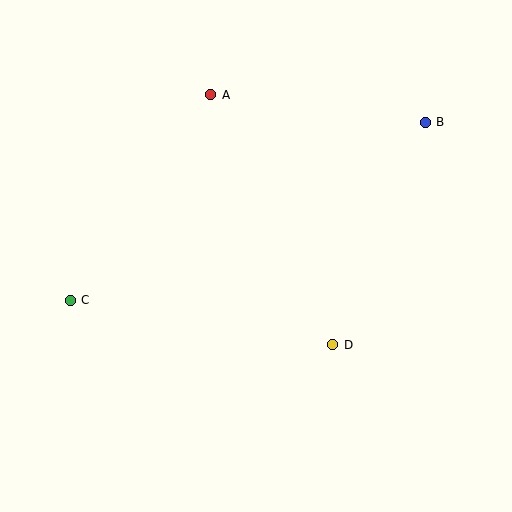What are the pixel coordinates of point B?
Point B is at (425, 122).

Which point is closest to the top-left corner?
Point A is closest to the top-left corner.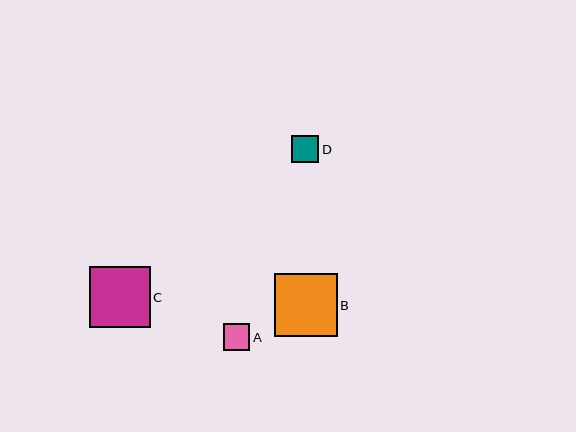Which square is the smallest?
Square A is the smallest with a size of approximately 26 pixels.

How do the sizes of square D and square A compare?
Square D and square A are approximately the same size.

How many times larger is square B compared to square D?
Square B is approximately 2.3 times the size of square D.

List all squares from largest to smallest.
From largest to smallest: B, C, D, A.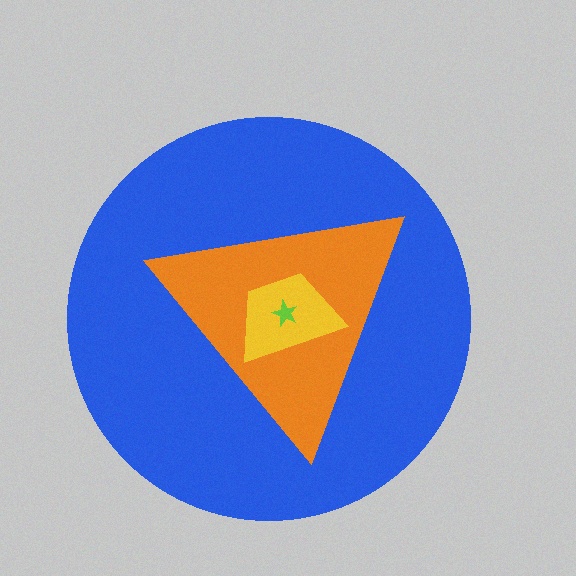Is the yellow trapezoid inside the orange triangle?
Yes.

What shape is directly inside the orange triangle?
The yellow trapezoid.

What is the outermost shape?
The blue circle.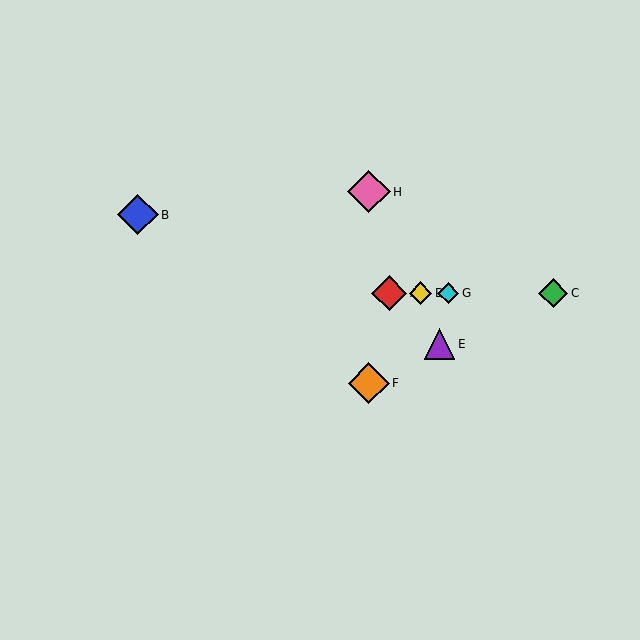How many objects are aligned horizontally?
4 objects (A, C, D, G) are aligned horizontally.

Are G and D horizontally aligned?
Yes, both are at y≈293.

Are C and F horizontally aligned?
No, C is at y≈293 and F is at y≈383.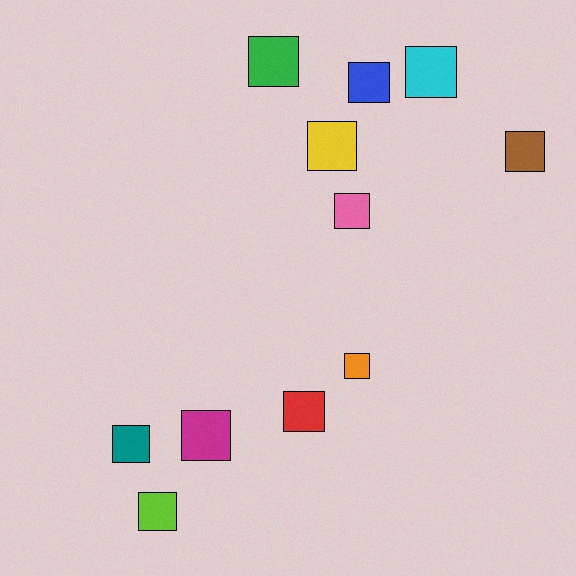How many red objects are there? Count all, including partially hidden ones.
There is 1 red object.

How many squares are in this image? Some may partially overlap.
There are 11 squares.